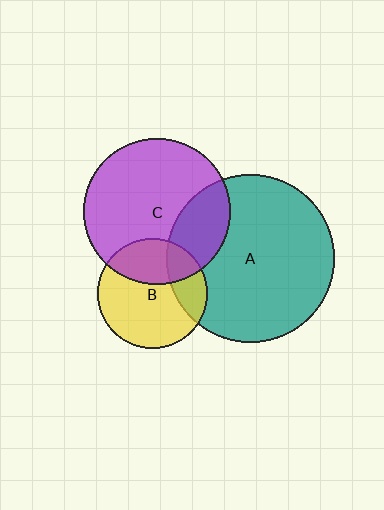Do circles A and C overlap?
Yes.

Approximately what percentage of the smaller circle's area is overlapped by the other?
Approximately 25%.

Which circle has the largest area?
Circle A (teal).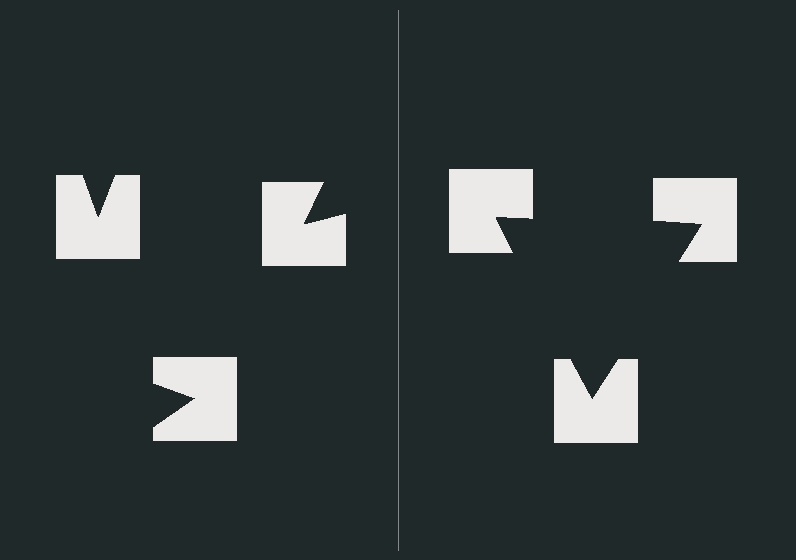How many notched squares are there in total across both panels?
6 — 3 on each side.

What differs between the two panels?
The notched squares are positioned identically on both sides; only the wedge orientations differ. On the right they align to a triangle; on the left they are misaligned.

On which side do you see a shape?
An illusory triangle appears on the right side. On the left side the wedge cuts are rotated, so no coherent shape forms.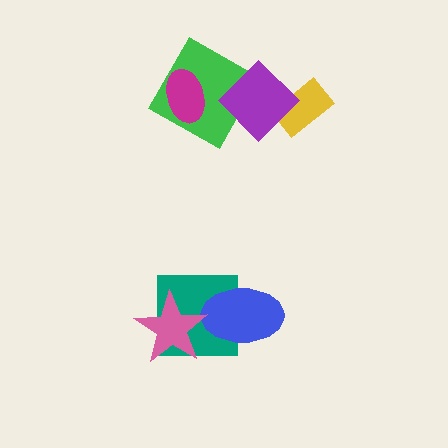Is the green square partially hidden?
Yes, it is partially covered by another shape.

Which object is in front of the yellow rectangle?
The purple diamond is in front of the yellow rectangle.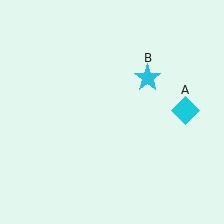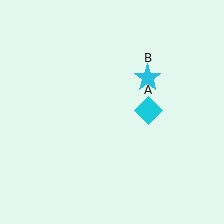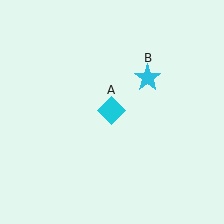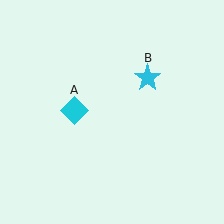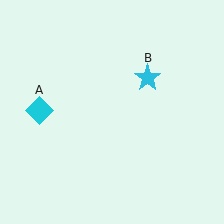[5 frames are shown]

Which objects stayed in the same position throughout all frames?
Cyan star (object B) remained stationary.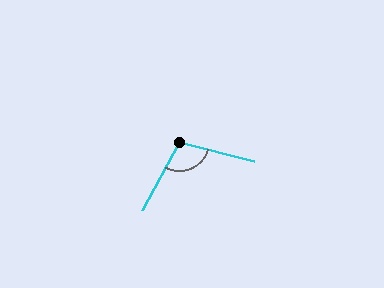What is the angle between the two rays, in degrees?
Approximately 104 degrees.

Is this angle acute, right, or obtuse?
It is obtuse.